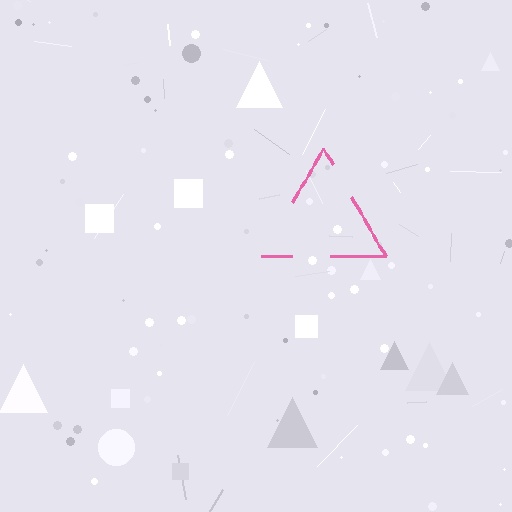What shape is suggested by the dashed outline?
The dashed outline suggests a triangle.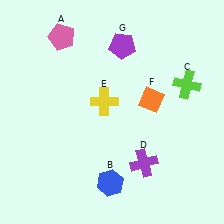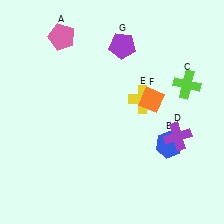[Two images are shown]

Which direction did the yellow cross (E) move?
The yellow cross (E) moved right.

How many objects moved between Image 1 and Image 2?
3 objects moved between the two images.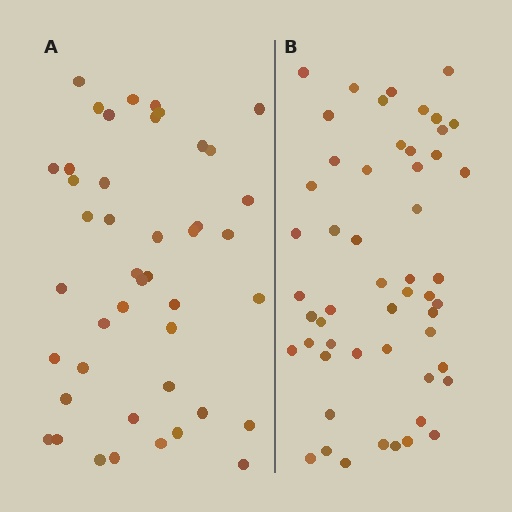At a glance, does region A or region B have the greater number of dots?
Region B (the right region) has more dots.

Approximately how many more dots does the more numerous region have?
Region B has roughly 8 or so more dots than region A.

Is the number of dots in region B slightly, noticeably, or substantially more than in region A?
Region B has only slightly more — the two regions are fairly close. The ratio is roughly 1.2 to 1.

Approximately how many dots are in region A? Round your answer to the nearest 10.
About 40 dots. (The exact count is 44, which rounds to 40.)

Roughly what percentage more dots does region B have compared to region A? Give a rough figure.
About 20% more.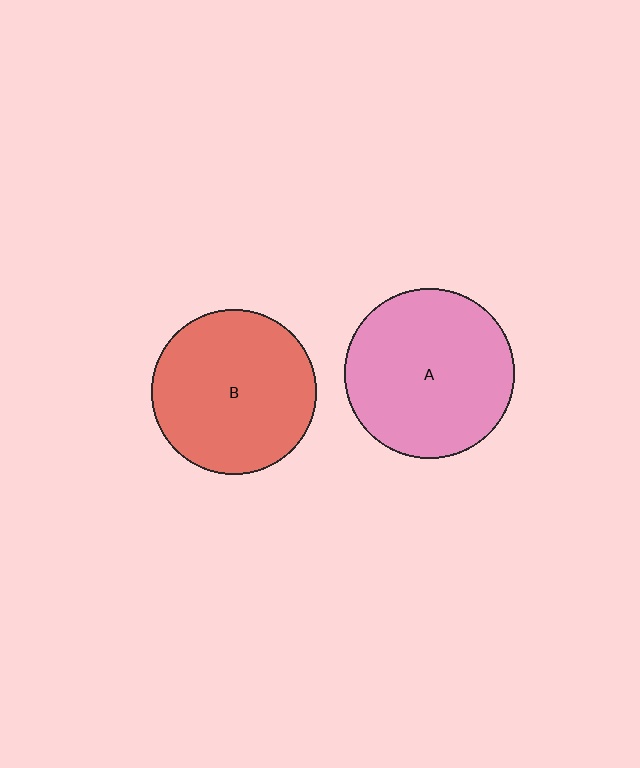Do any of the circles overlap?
No, none of the circles overlap.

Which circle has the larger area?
Circle A (pink).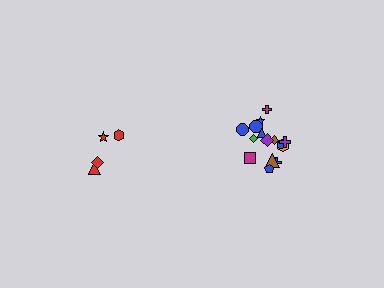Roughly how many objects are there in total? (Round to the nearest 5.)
Roughly 20 objects in total.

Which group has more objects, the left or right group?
The right group.